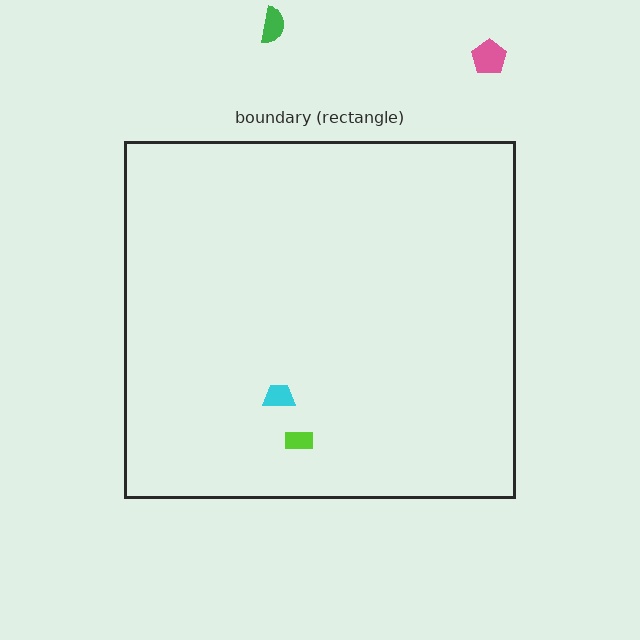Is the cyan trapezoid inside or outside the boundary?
Inside.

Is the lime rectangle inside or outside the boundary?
Inside.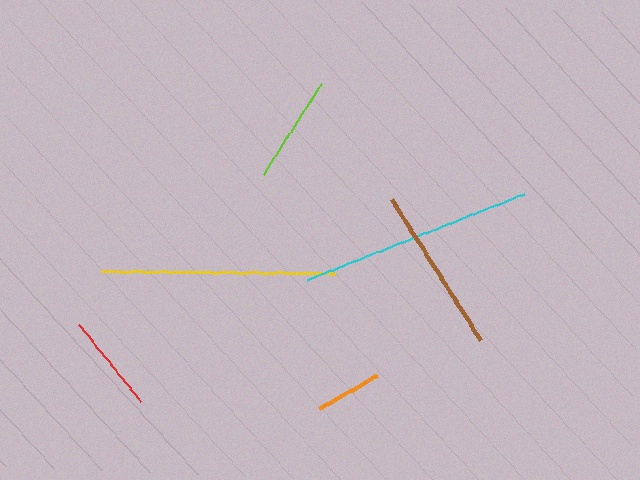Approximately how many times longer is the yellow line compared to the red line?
The yellow line is approximately 2.4 times the length of the red line.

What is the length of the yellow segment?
The yellow segment is approximately 233 pixels long.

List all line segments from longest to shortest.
From longest to shortest: cyan, yellow, brown, lime, red, orange.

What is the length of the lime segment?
The lime segment is approximately 107 pixels long.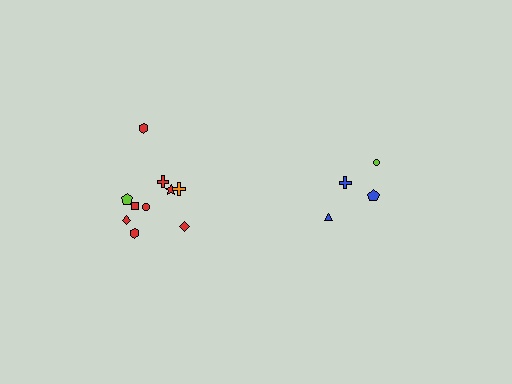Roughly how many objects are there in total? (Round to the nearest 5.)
Roughly 15 objects in total.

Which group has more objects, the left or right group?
The left group.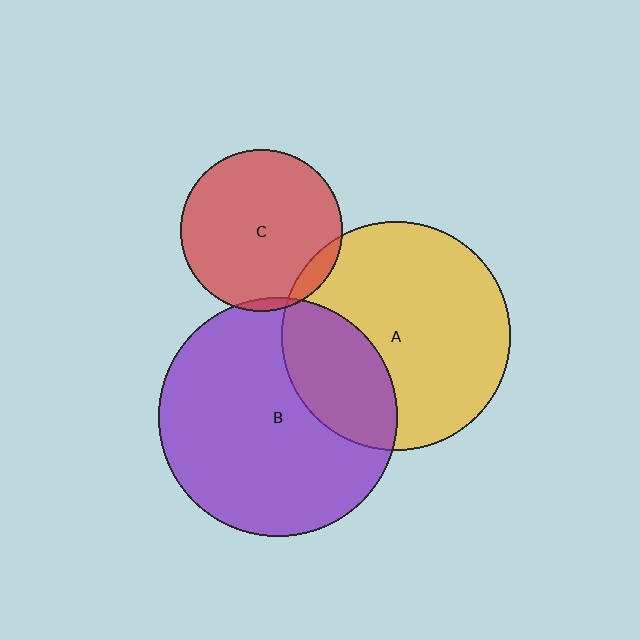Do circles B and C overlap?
Yes.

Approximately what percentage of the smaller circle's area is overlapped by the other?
Approximately 5%.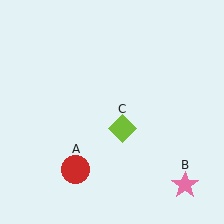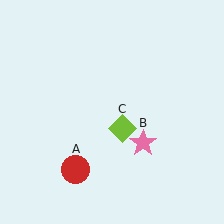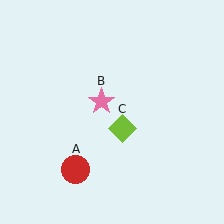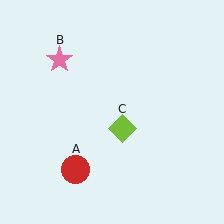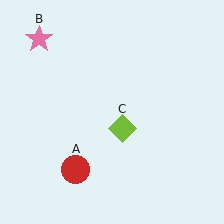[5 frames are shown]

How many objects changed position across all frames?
1 object changed position: pink star (object B).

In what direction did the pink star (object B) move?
The pink star (object B) moved up and to the left.